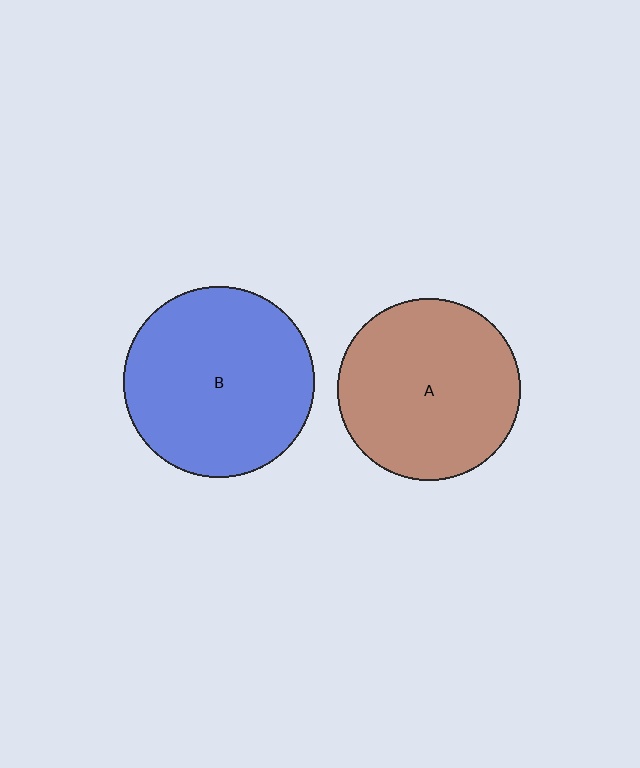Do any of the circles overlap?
No, none of the circles overlap.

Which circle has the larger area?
Circle B (blue).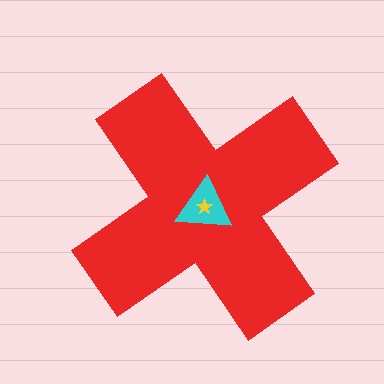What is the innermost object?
The yellow star.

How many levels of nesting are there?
3.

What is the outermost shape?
The red cross.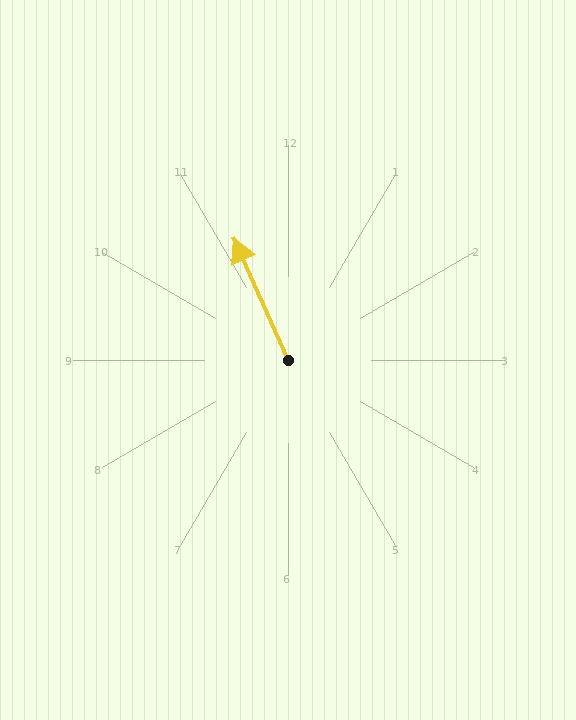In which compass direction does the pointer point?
Northwest.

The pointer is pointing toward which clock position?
Roughly 11 o'clock.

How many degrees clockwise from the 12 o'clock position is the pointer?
Approximately 336 degrees.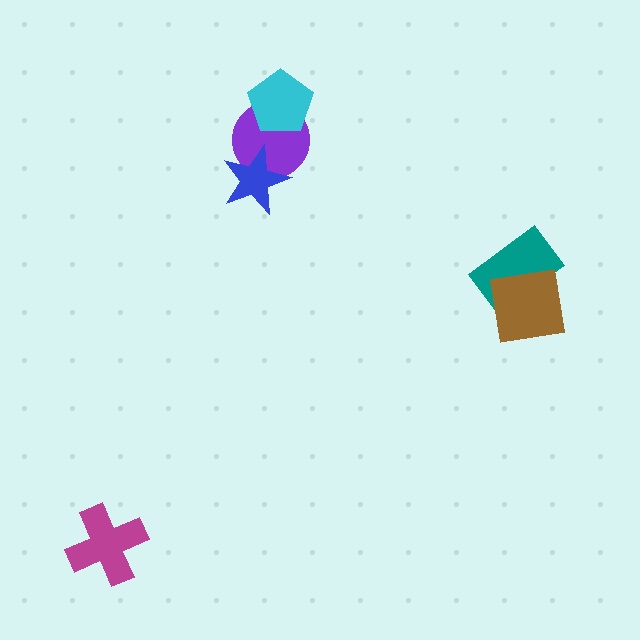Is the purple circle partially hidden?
Yes, it is partially covered by another shape.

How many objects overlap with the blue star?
1 object overlaps with the blue star.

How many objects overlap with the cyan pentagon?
1 object overlaps with the cyan pentagon.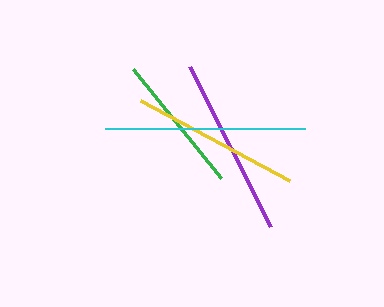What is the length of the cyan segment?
The cyan segment is approximately 200 pixels long.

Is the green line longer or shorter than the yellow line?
The yellow line is longer than the green line.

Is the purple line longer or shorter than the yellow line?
The purple line is longer than the yellow line.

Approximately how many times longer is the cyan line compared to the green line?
The cyan line is approximately 1.4 times the length of the green line.